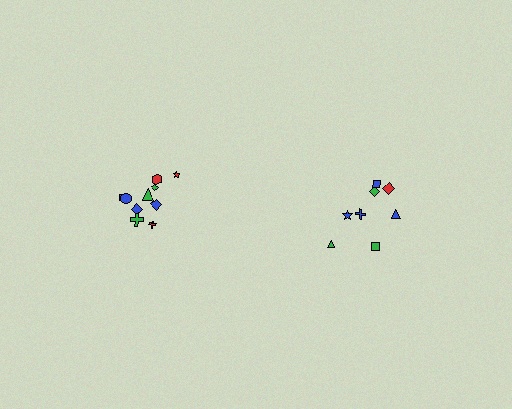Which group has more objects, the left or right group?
The left group.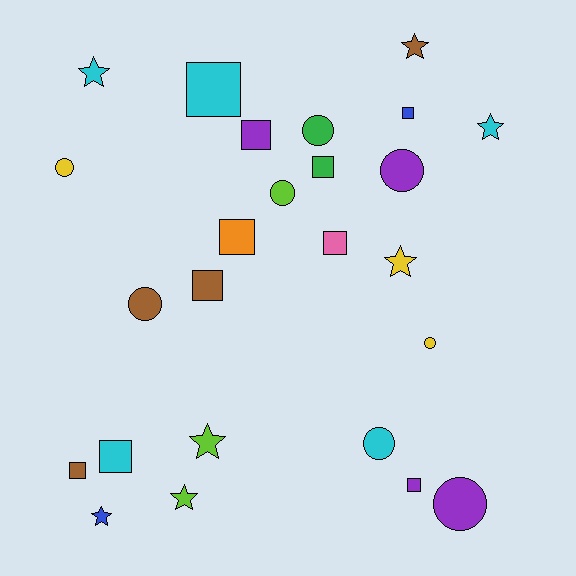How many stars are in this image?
There are 7 stars.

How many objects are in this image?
There are 25 objects.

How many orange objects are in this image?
There is 1 orange object.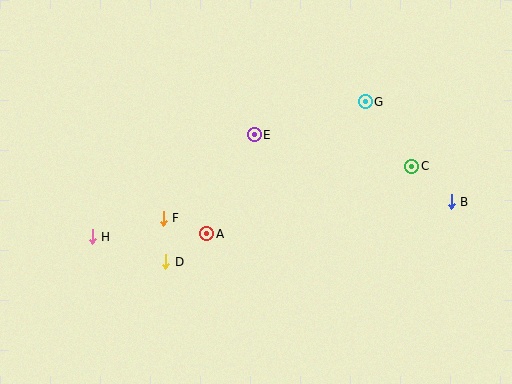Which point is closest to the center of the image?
Point E at (254, 135) is closest to the center.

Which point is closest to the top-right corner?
Point G is closest to the top-right corner.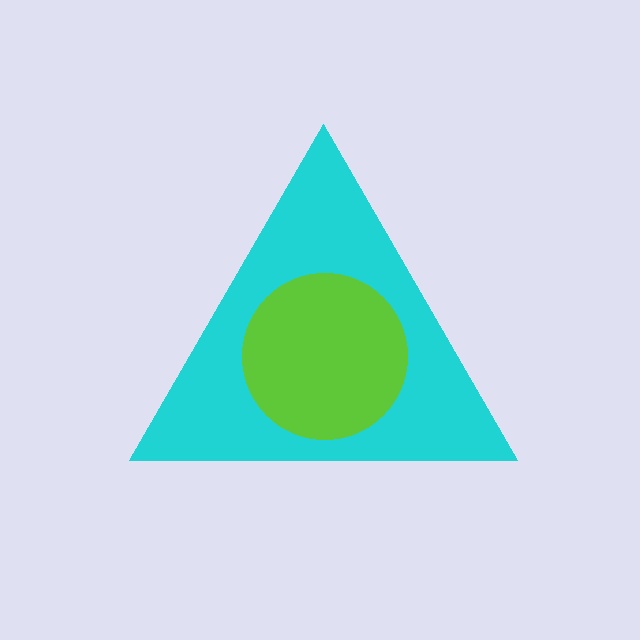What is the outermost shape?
The cyan triangle.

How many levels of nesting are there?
2.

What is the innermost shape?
The lime circle.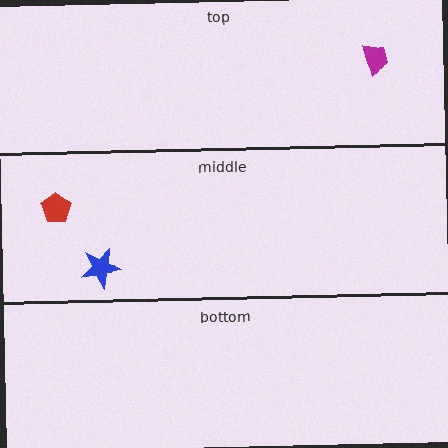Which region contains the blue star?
The middle region.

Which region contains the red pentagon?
The middle region.